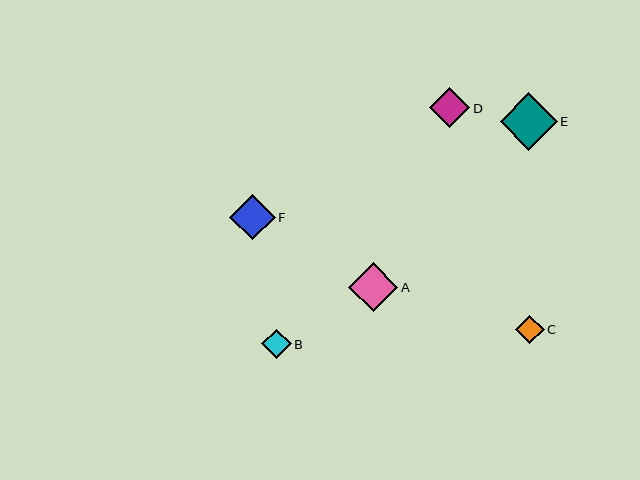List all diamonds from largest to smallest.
From largest to smallest: E, A, F, D, B, C.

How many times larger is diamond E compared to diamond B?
Diamond E is approximately 1.9 times the size of diamond B.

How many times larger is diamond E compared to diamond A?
Diamond E is approximately 1.2 times the size of diamond A.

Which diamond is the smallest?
Diamond C is the smallest with a size of approximately 28 pixels.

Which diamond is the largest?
Diamond E is the largest with a size of approximately 57 pixels.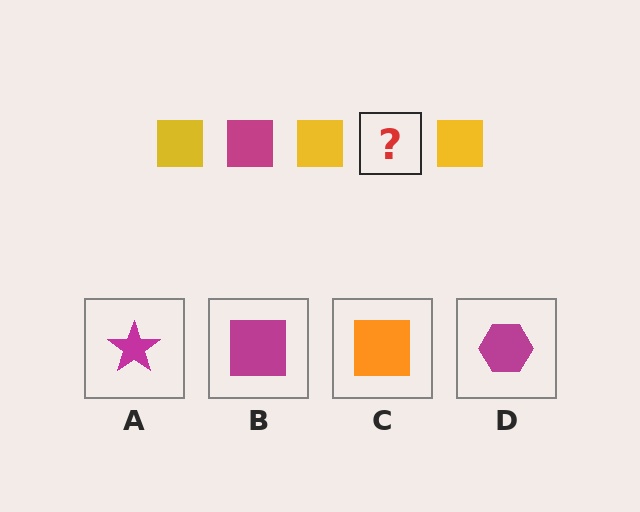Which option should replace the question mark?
Option B.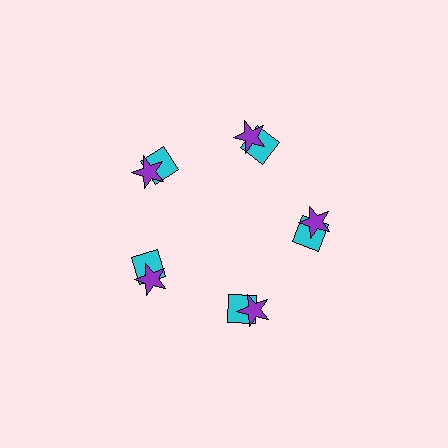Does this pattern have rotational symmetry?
Yes, this pattern has 5-fold rotational symmetry. It looks the same after rotating 72 degrees around the center.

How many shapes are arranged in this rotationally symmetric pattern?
There are 10 shapes, arranged in 5 groups of 2.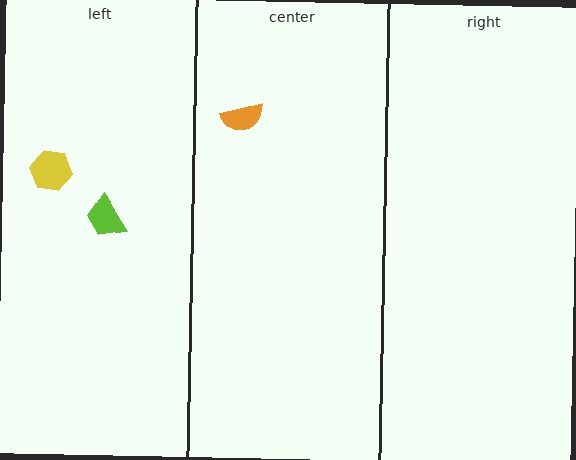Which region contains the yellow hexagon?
The left region.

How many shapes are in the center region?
1.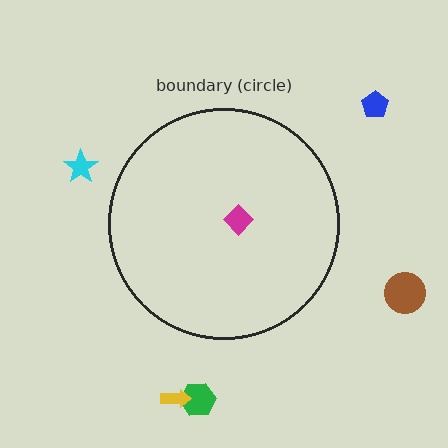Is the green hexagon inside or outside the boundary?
Outside.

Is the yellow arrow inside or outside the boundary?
Outside.